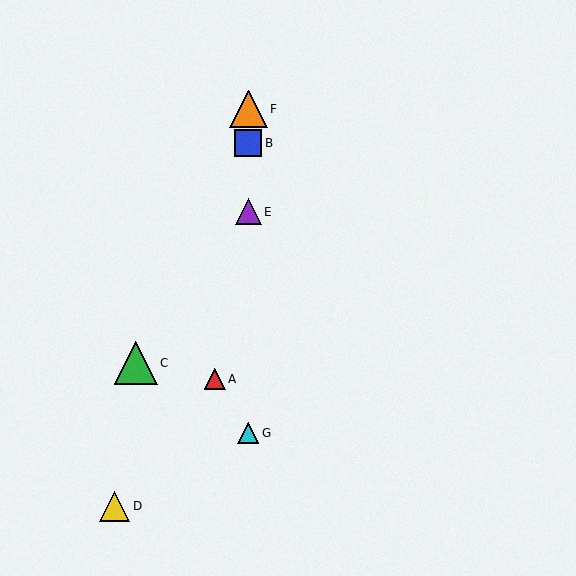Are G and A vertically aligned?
No, G is at x≈248 and A is at x≈215.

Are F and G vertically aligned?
Yes, both are at x≈248.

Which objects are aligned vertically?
Objects B, E, F, G are aligned vertically.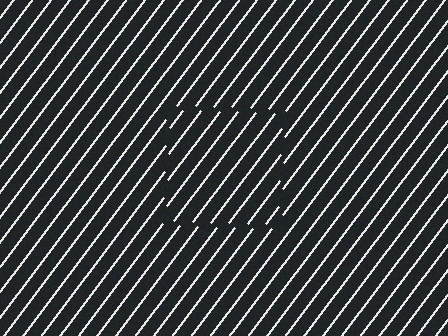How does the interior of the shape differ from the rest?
The interior of the shape contains the same grating, shifted by half a period — the contour is defined by the phase discontinuity where line-ends from the inner and outer gratings abut.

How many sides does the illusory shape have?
4 sides — the line-ends trace a square.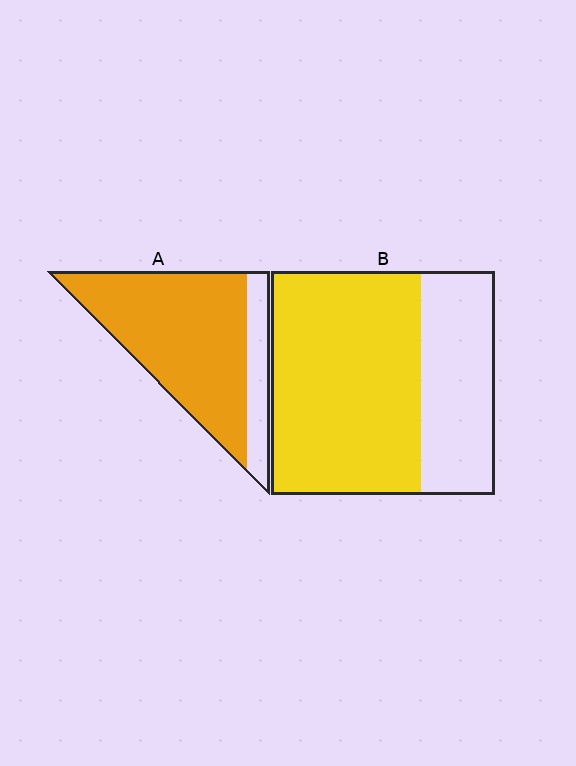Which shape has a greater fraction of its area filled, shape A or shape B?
Shape A.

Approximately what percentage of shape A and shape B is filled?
A is approximately 80% and B is approximately 65%.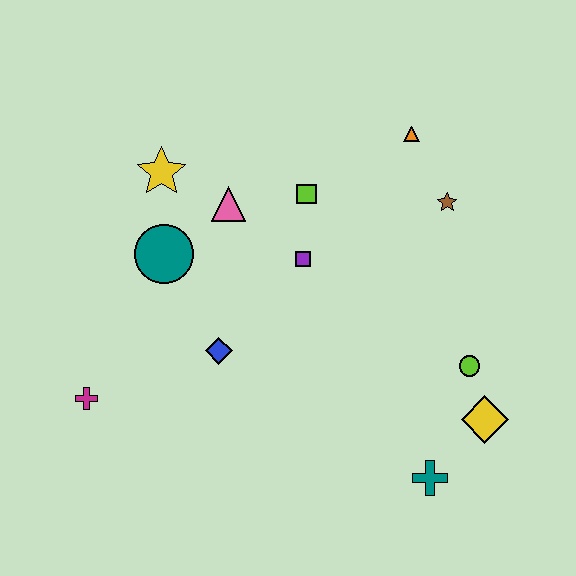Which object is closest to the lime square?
The purple square is closest to the lime square.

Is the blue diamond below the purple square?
Yes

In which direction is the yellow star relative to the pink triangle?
The yellow star is to the left of the pink triangle.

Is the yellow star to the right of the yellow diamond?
No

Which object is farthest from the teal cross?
The yellow star is farthest from the teal cross.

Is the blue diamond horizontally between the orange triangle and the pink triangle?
No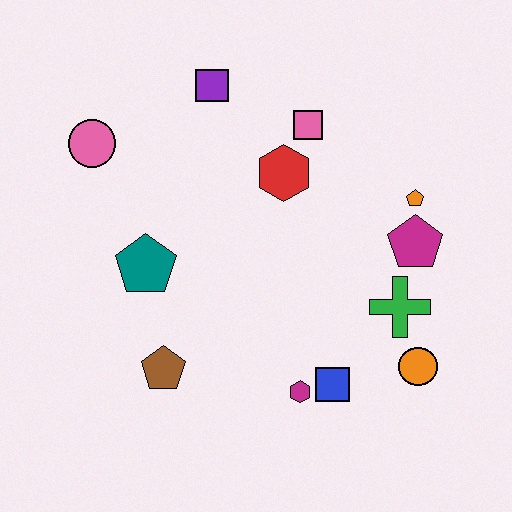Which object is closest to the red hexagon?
The pink square is closest to the red hexagon.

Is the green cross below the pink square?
Yes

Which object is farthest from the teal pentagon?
The orange circle is farthest from the teal pentagon.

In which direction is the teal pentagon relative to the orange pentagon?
The teal pentagon is to the left of the orange pentagon.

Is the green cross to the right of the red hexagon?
Yes